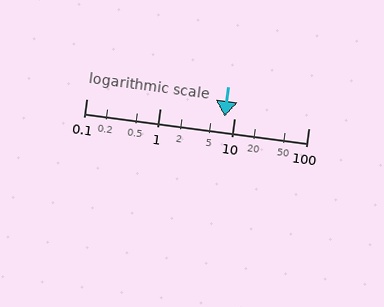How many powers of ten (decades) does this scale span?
The scale spans 3 decades, from 0.1 to 100.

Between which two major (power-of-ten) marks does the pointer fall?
The pointer is between 1 and 10.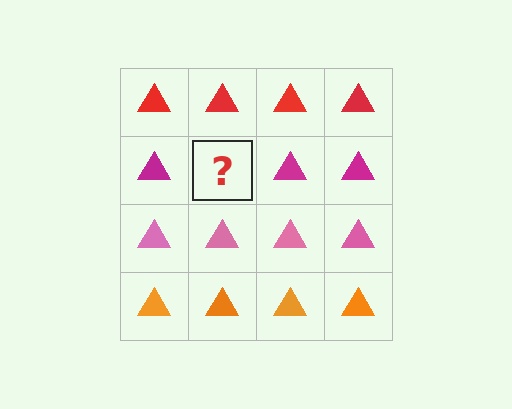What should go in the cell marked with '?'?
The missing cell should contain a magenta triangle.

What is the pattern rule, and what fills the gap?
The rule is that each row has a consistent color. The gap should be filled with a magenta triangle.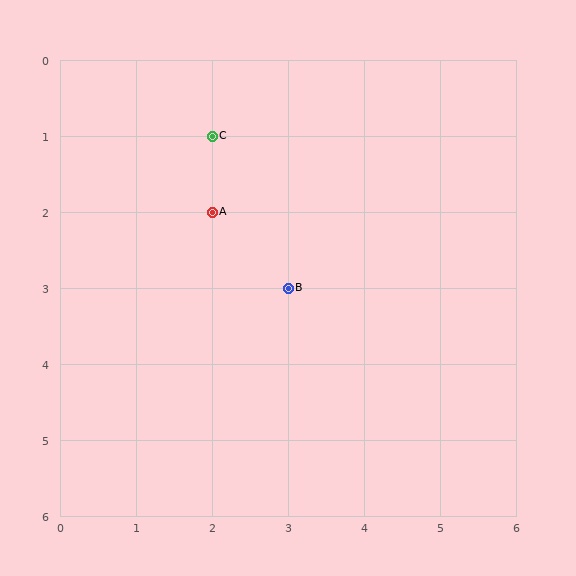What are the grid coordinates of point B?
Point B is at grid coordinates (3, 3).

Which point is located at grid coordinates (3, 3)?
Point B is at (3, 3).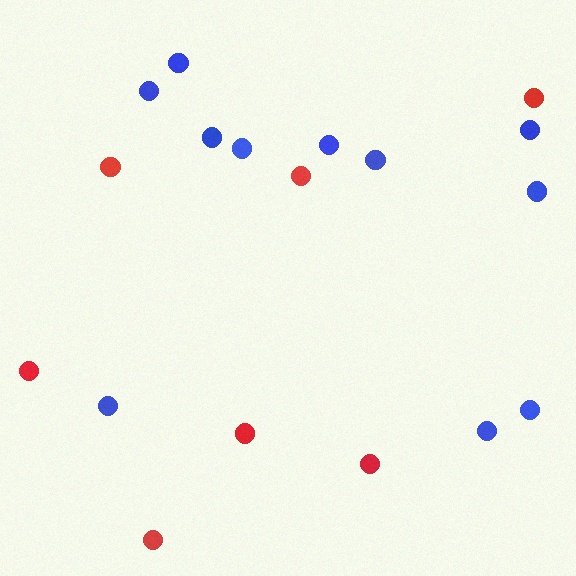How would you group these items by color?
There are 2 groups: one group of red circles (7) and one group of blue circles (11).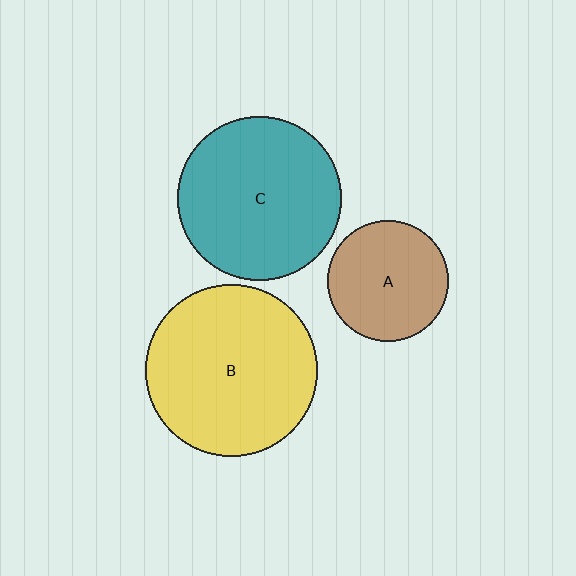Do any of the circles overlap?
No, none of the circles overlap.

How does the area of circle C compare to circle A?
Approximately 1.8 times.